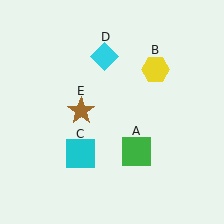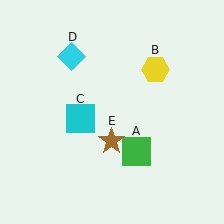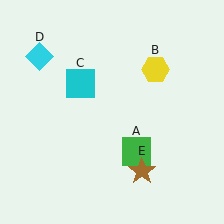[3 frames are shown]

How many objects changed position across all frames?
3 objects changed position: cyan square (object C), cyan diamond (object D), brown star (object E).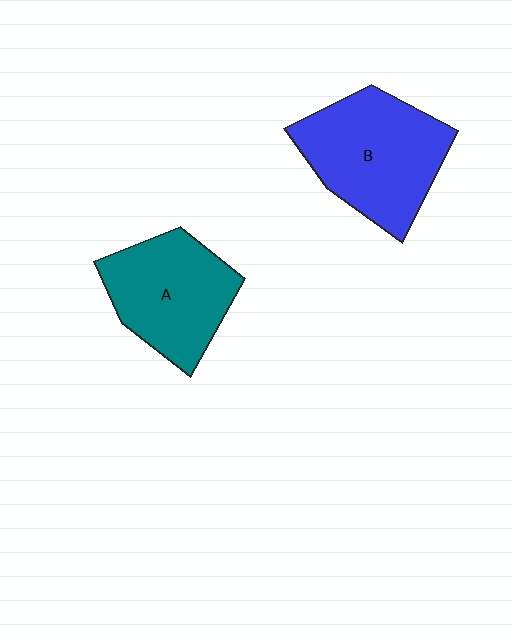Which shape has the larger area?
Shape B (blue).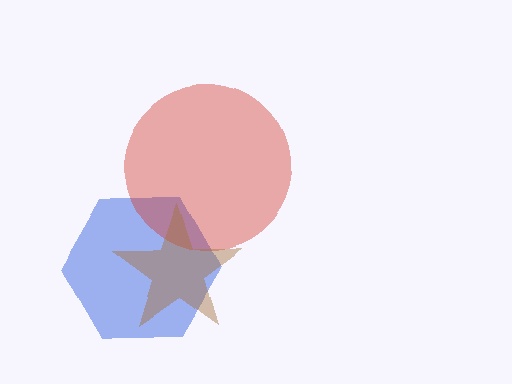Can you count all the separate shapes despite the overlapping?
Yes, there are 3 separate shapes.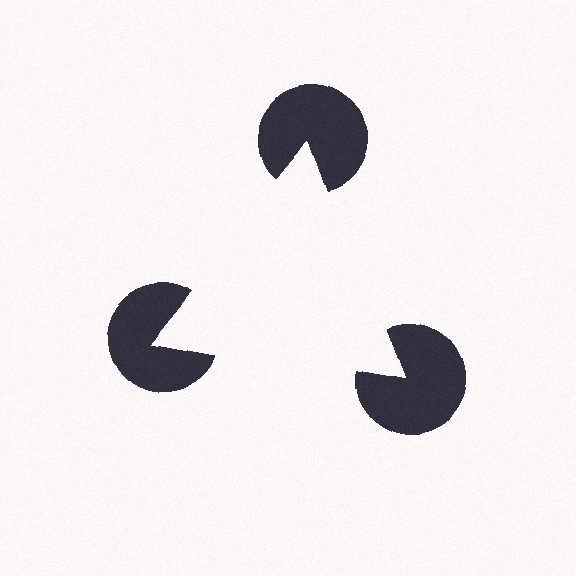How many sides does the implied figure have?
3 sides.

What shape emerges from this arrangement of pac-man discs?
An illusory triangle — its edges are inferred from the aligned wedge cuts in the pac-man discs, not physically drawn.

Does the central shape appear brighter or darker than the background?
It typically appears slightly brighter than the background, even though no actual brightness change is drawn.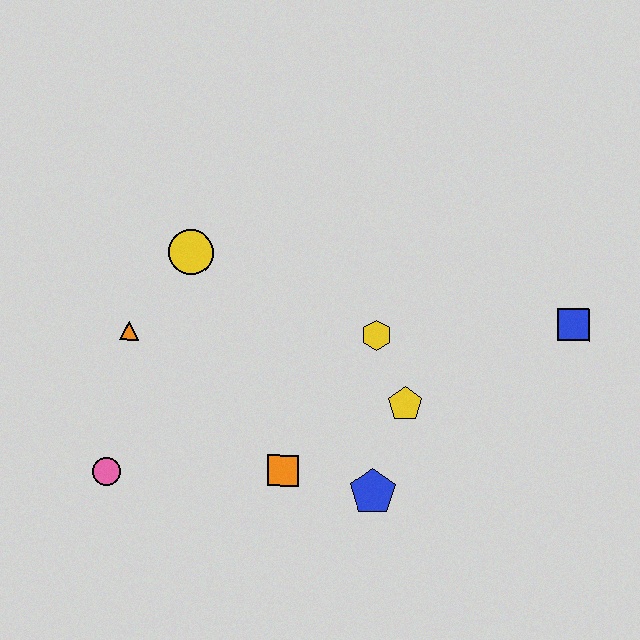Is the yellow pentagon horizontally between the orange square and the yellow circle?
No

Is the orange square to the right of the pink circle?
Yes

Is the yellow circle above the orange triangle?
Yes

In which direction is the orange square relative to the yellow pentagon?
The orange square is to the left of the yellow pentagon.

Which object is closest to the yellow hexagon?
The yellow pentagon is closest to the yellow hexagon.